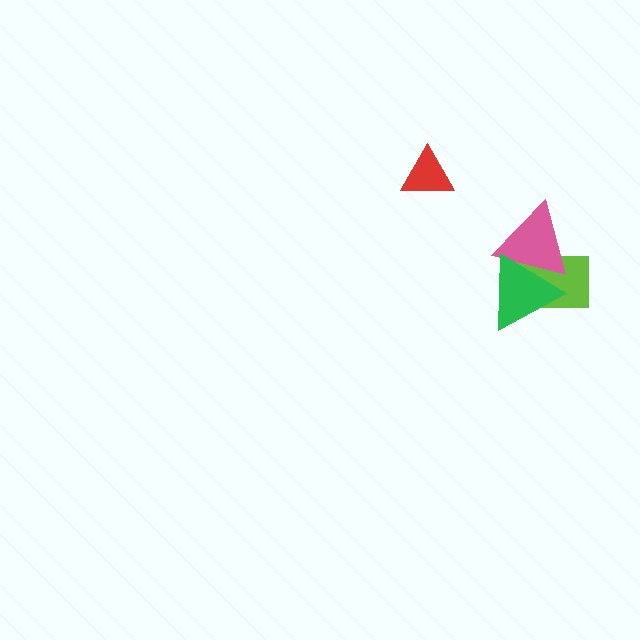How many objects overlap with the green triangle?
2 objects overlap with the green triangle.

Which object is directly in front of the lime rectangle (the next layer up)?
The pink triangle is directly in front of the lime rectangle.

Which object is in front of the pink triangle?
The green triangle is in front of the pink triangle.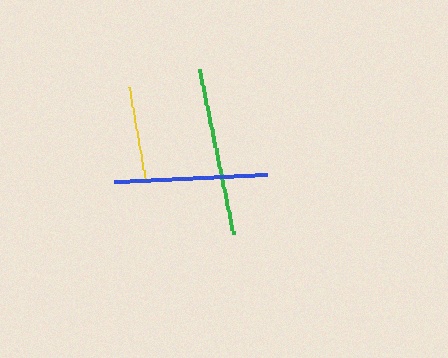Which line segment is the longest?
The green line is the longest at approximately 168 pixels.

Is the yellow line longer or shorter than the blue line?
The blue line is longer than the yellow line.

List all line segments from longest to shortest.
From longest to shortest: green, blue, yellow.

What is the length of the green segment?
The green segment is approximately 168 pixels long.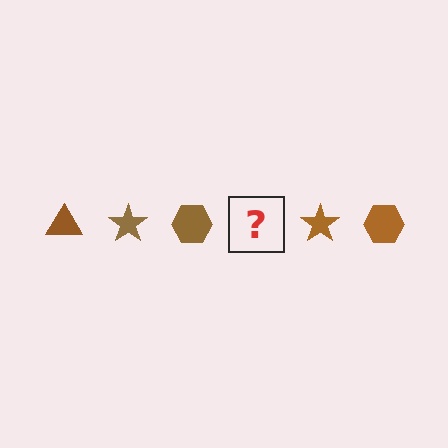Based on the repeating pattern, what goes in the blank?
The blank should be a brown triangle.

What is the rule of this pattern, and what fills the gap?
The rule is that the pattern cycles through triangle, star, hexagon shapes in brown. The gap should be filled with a brown triangle.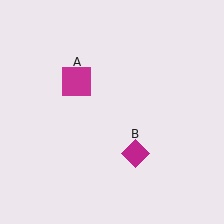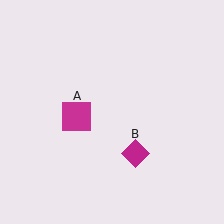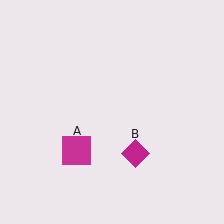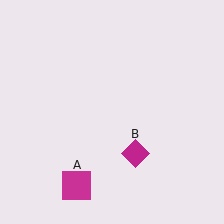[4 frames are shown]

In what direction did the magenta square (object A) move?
The magenta square (object A) moved down.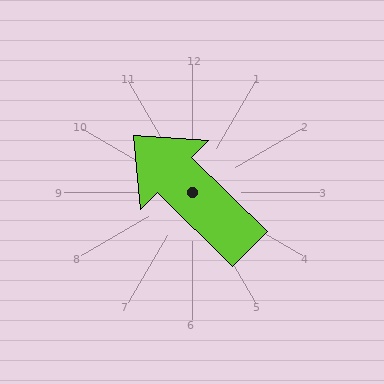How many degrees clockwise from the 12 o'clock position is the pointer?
Approximately 314 degrees.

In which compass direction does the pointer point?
Northwest.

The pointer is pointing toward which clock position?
Roughly 10 o'clock.